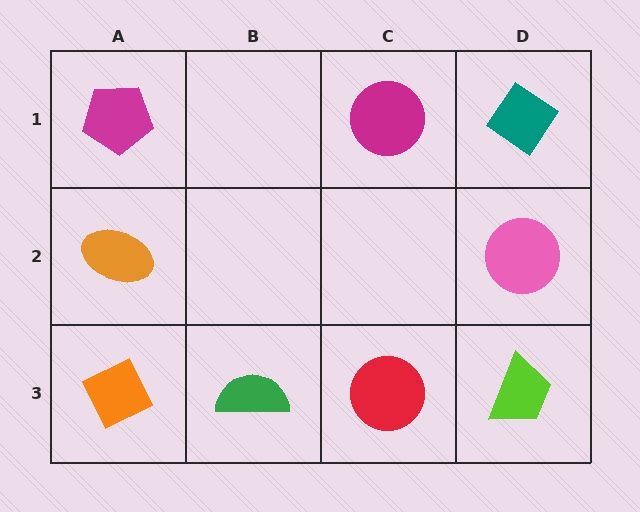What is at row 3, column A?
An orange diamond.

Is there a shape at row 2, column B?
No, that cell is empty.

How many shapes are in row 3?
4 shapes.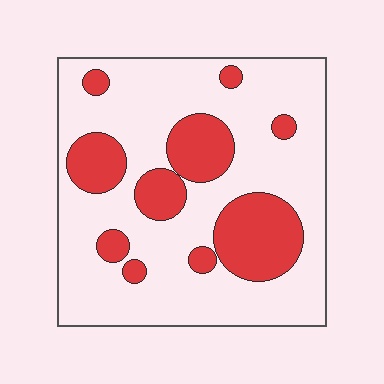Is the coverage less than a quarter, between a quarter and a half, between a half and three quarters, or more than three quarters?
Between a quarter and a half.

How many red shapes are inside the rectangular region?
10.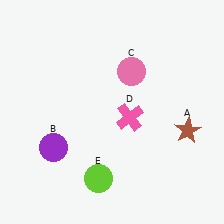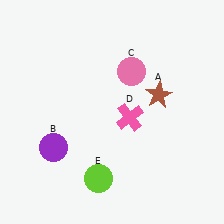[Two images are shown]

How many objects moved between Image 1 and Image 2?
1 object moved between the two images.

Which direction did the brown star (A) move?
The brown star (A) moved up.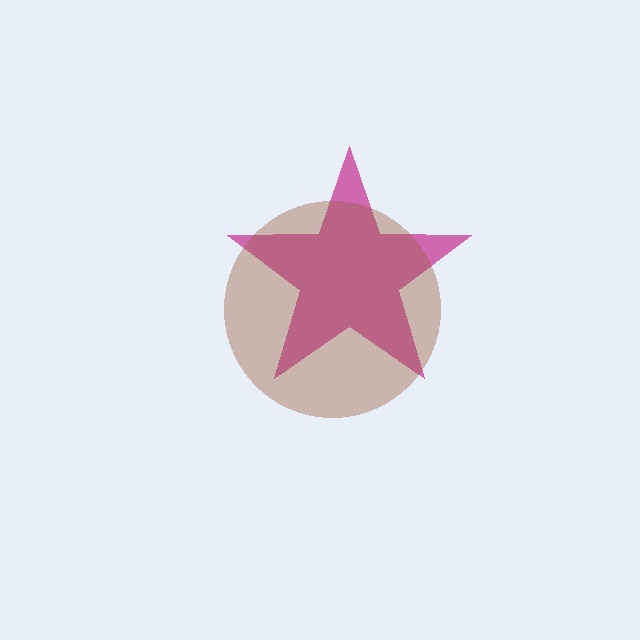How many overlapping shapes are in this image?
There are 2 overlapping shapes in the image.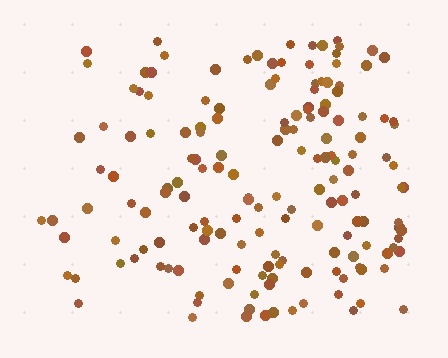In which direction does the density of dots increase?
From left to right, with the right side densest.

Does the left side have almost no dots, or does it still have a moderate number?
Still a moderate number, just noticeably fewer than the right.